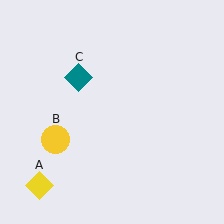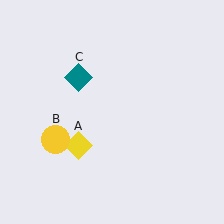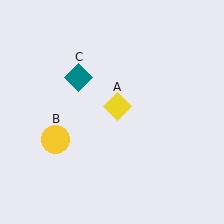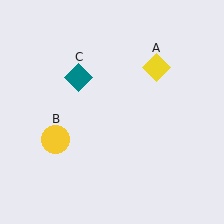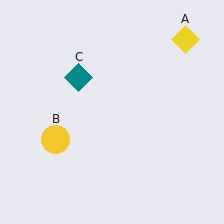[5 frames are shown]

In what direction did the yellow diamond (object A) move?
The yellow diamond (object A) moved up and to the right.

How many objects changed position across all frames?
1 object changed position: yellow diamond (object A).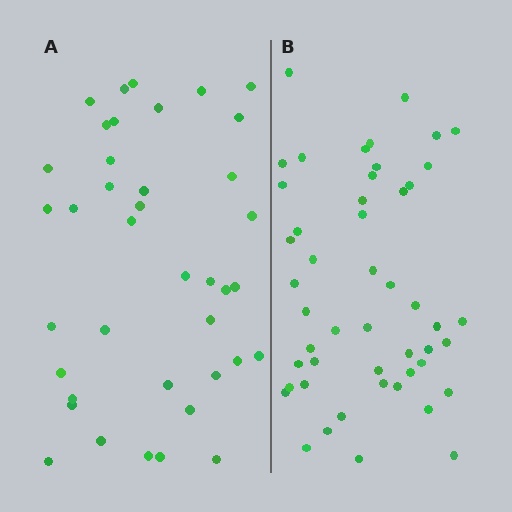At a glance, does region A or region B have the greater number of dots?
Region B (the right region) has more dots.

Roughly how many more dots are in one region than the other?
Region B has roughly 10 or so more dots than region A.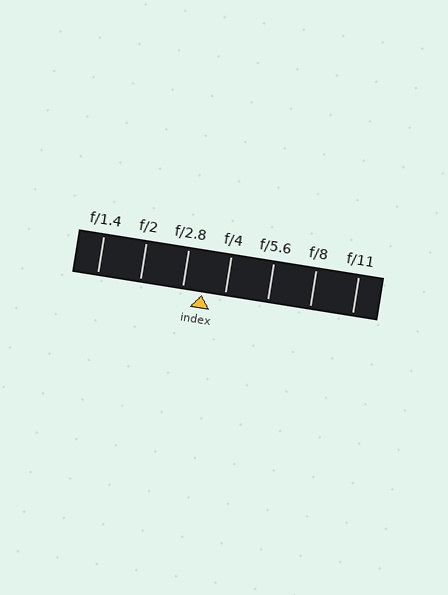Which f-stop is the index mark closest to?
The index mark is closest to f/2.8.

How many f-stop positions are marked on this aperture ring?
There are 7 f-stop positions marked.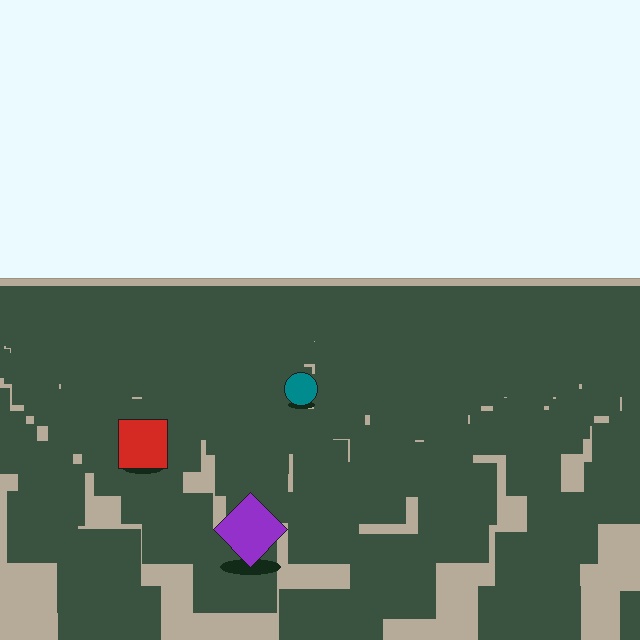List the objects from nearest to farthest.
From nearest to farthest: the purple diamond, the red square, the teal circle.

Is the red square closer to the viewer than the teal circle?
Yes. The red square is closer — you can tell from the texture gradient: the ground texture is coarser near it.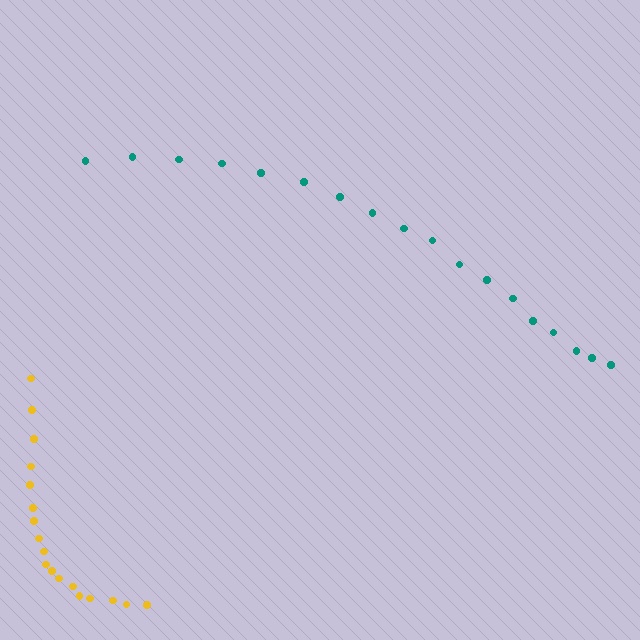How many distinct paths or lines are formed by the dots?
There are 2 distinct paths.